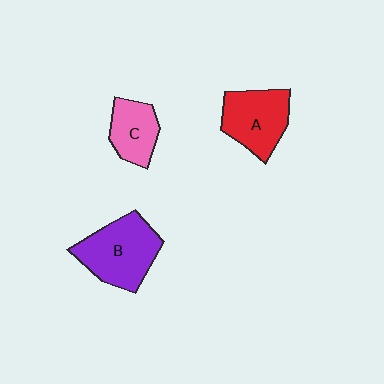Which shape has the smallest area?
Shape C (pink).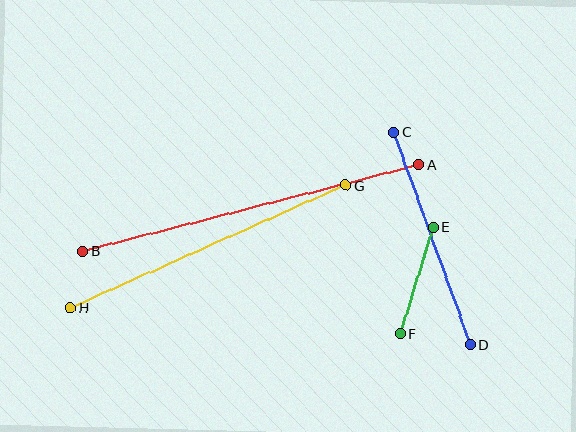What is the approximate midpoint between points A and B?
The midpoint is at approximately (251, 208) pixels.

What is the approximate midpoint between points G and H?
The midpoint is at approximately (208, 246) pixels.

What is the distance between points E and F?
The distance is approximately 111 pixels.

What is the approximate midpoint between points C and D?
The midpoint is at approximately (432, 238) pixels.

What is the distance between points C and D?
The distance is approximately 226 pixels.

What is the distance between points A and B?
The distance is approximately 347 pixels.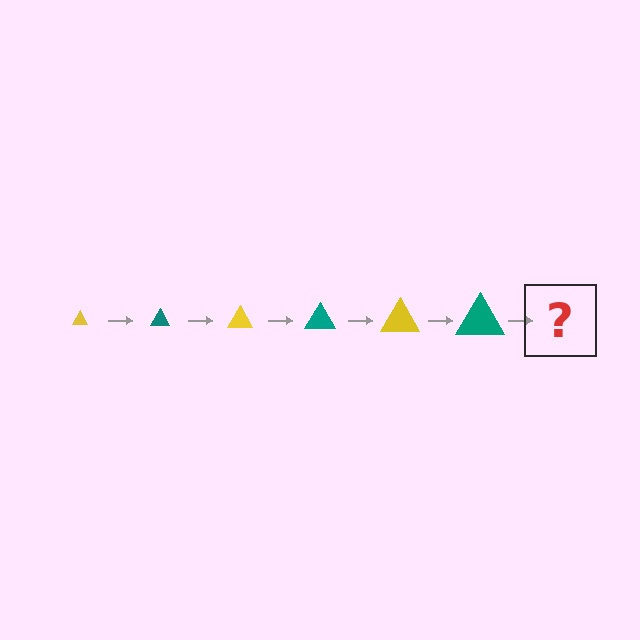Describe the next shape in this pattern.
It should be a yellow triangle, larger than the previous one.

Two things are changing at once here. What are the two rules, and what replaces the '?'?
The two rules are that the triangle grows larger each step and the color cycles through yellow and teal. The '?' should be a yellow triangle, larger than the previous one.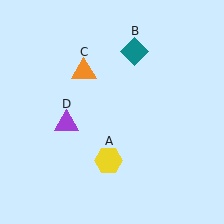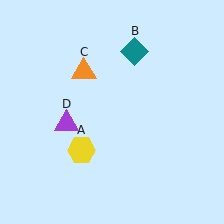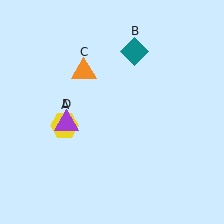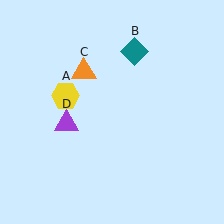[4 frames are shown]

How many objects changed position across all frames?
1 object changed position: yellow hexagon (object A).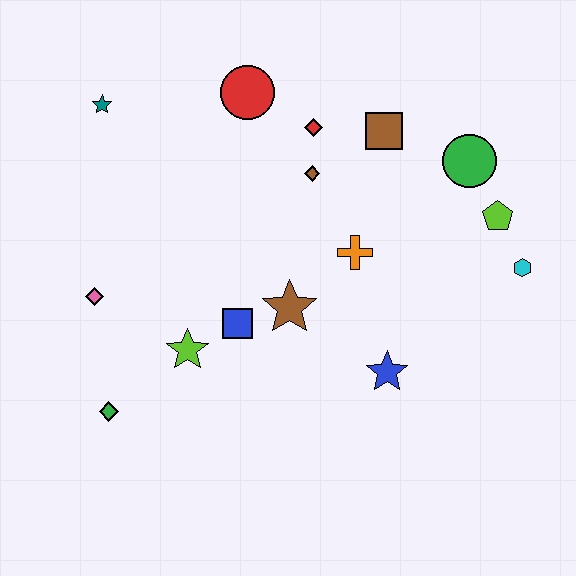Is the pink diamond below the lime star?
No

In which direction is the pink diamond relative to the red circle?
The pink diamond is below the red circle.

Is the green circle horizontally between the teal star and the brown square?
No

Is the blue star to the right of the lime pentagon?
No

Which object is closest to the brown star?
The blue square is closest to the brown star.